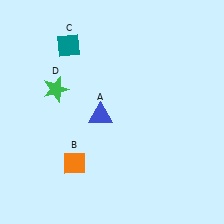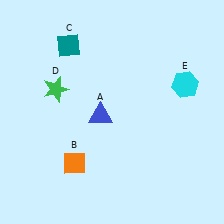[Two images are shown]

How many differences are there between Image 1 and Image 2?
There is 1 difference between the two images.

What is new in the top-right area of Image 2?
A cyan hexagon (E) was added in the top-right area of Image 2.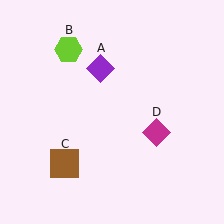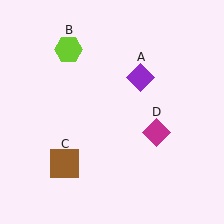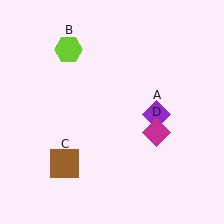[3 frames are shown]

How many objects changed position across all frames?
1 object changed position: purple diamond (object A).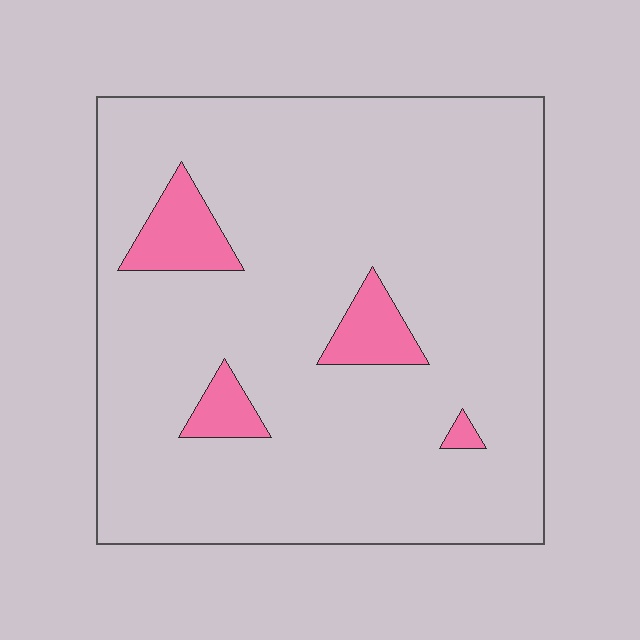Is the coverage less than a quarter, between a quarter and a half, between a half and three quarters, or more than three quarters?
Less than a quarter.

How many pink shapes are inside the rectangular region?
4.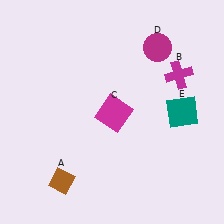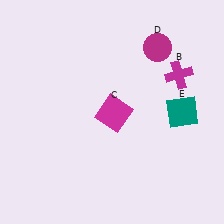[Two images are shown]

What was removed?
The brown diamond (A) was removed in Image 2.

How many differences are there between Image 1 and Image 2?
There is 1 difference between the two images.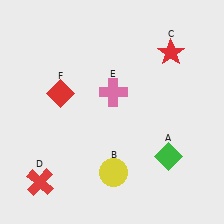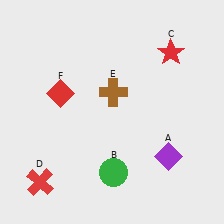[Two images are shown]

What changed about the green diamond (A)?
In Image 1, A is green. In Image 2, it changed to purple.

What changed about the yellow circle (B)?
In Image 1, B is yellow. In Image 2, it changed to green.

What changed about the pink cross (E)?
In Image 1, E is pink. In Image 2, it changed to brown.